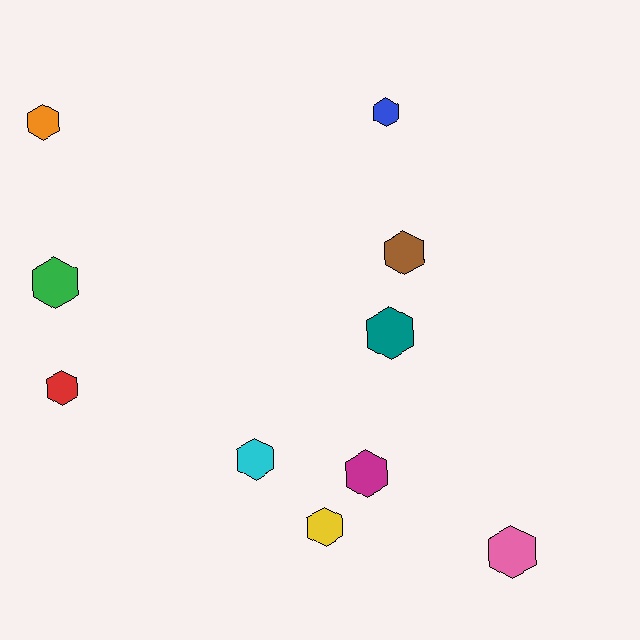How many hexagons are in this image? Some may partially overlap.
There are 10 hexagons.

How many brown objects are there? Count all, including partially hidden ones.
There is 1 brown object.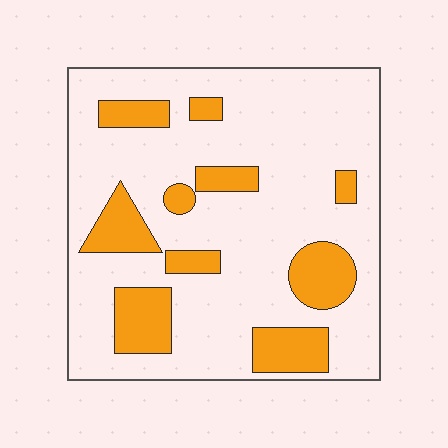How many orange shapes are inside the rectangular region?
10.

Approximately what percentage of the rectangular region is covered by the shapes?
Approximately 20%.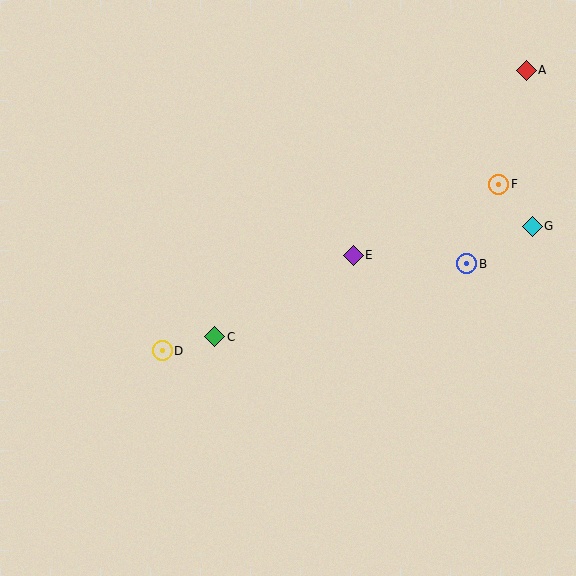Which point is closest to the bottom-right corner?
Point B is closest to the bottom-right corner.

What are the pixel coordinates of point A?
Point A is at (526, 70).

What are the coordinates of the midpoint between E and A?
The midpoint between E and A is at (440, 163).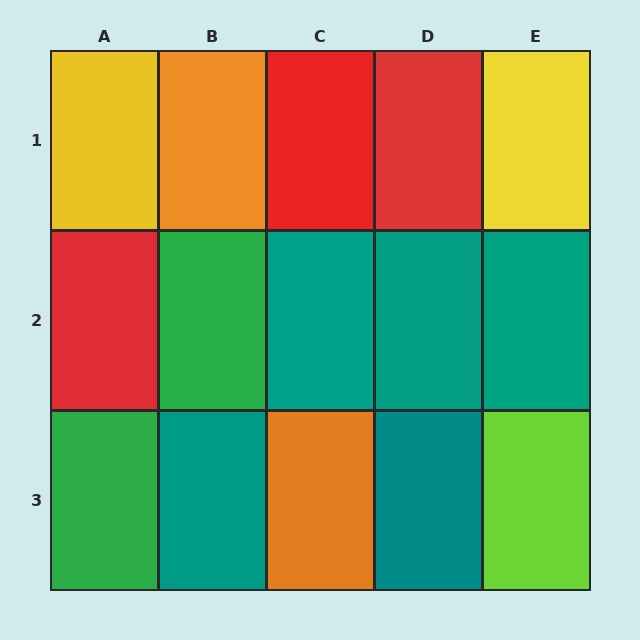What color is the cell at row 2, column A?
Red.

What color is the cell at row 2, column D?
Teal.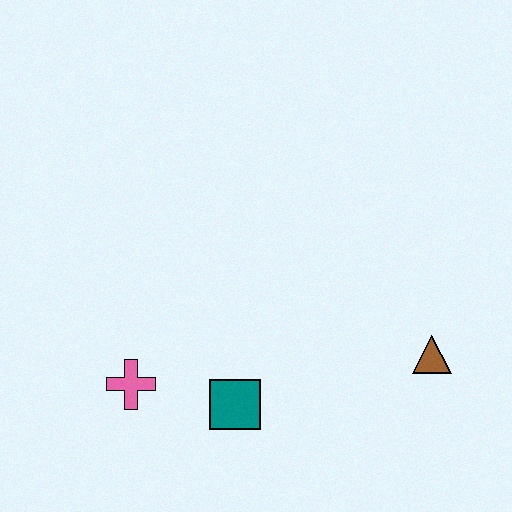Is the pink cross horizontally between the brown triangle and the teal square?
No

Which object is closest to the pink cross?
The teal square is closest to the pink cross.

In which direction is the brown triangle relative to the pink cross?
The brown triangle is to the right of the pink cross.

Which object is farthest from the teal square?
The brown triangle is farthest from the teal square.